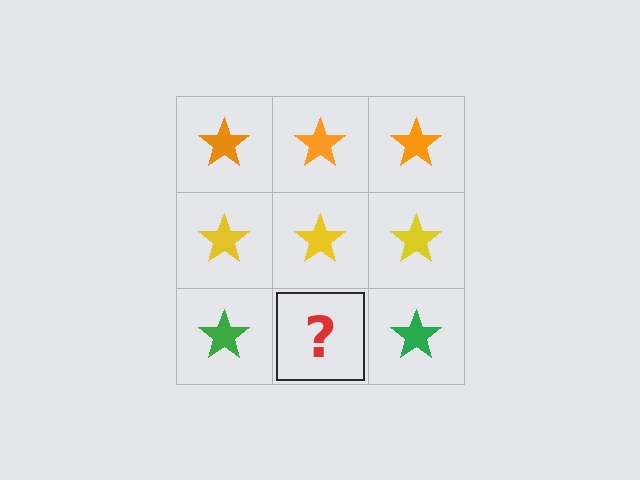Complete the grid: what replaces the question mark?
The question mark should be replaced with a green star.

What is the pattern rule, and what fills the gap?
The rule is that each row has a consistent color. The gap should be filled with a green star.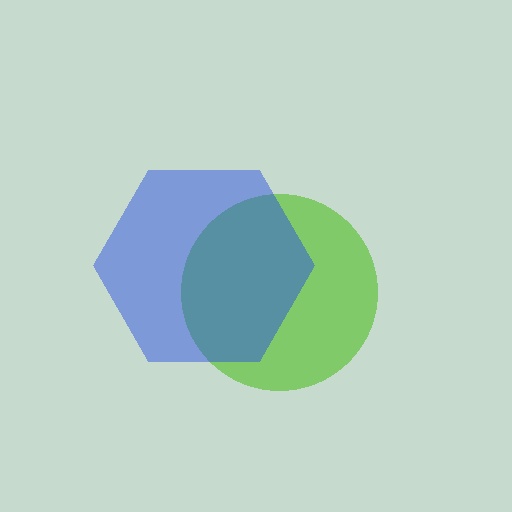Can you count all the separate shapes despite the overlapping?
Yes, there are 2 separate shapes.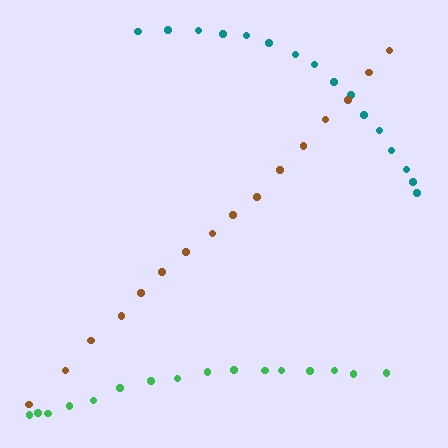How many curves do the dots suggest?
There are 3 distinct paths.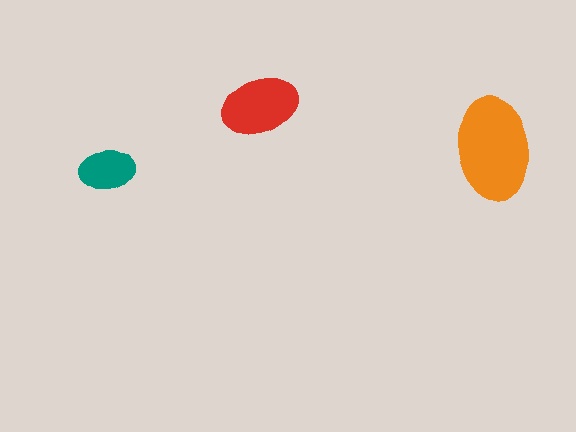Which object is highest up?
The red ellipse is topmost.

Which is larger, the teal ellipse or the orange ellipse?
The orange one.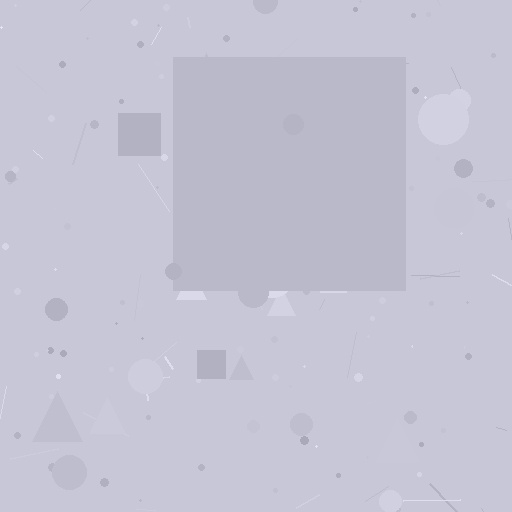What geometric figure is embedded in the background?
A square is embedded in the background.